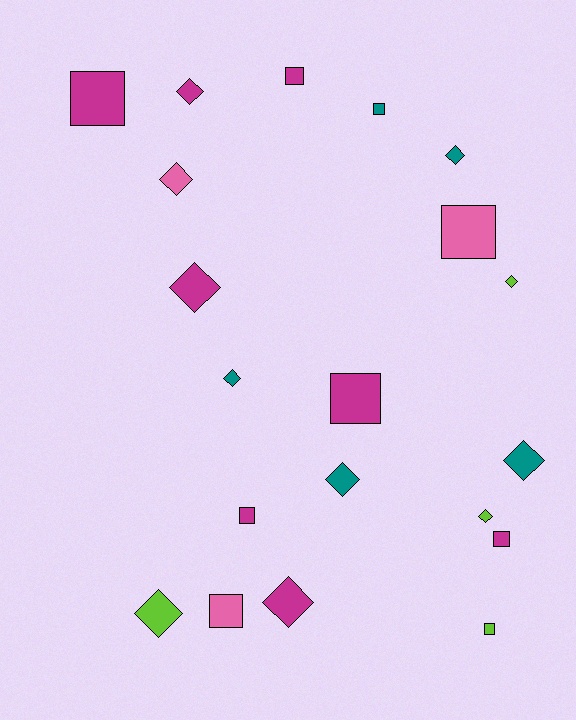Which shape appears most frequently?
Diamond, with 11 objects.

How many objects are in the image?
There are 20 objects.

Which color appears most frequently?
Magenta, with 8 objects.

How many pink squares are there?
There are 2 pink squares.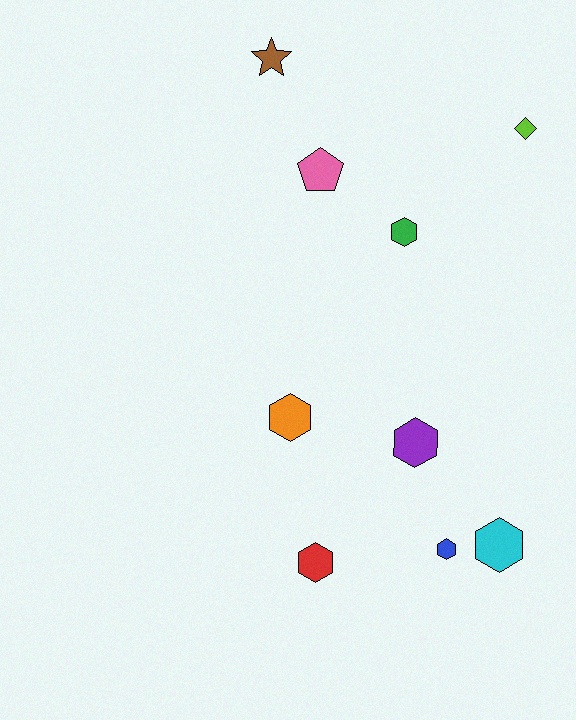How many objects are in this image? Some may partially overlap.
There are 9 objects.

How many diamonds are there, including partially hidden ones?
There is 1 diamond.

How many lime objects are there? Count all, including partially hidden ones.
There is 1 lime object.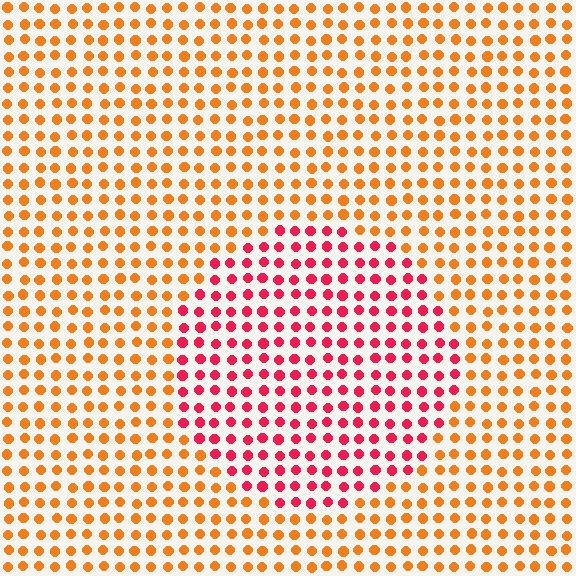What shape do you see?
I see a circle.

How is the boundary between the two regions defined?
The boundary is defined purely by a slight shift in hue (about 43 degrees). Spacing, size, and orientation are identical on both sides.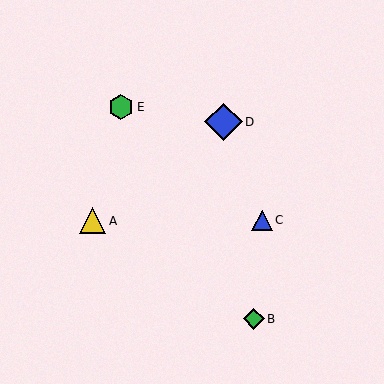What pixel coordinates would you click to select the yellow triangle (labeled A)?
Click at (93, 221) to select the yellow triangle A.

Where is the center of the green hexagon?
The center of the green hexagon is at (121, 107).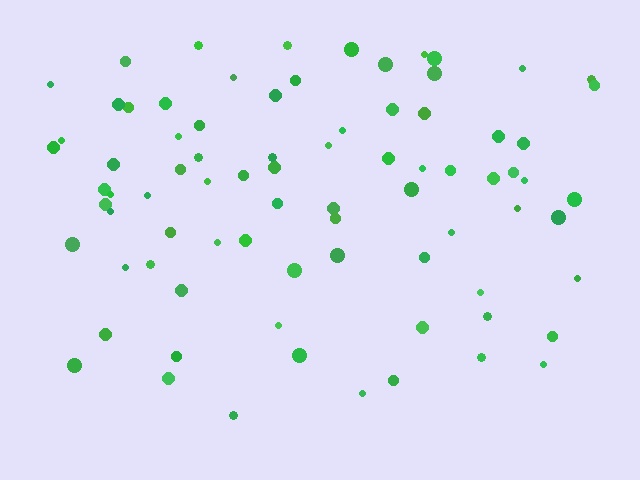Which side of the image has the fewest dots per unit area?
The bottom.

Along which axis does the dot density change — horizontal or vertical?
Vertical.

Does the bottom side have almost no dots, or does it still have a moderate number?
Still a moderate number, just noticeably fewer than the top.